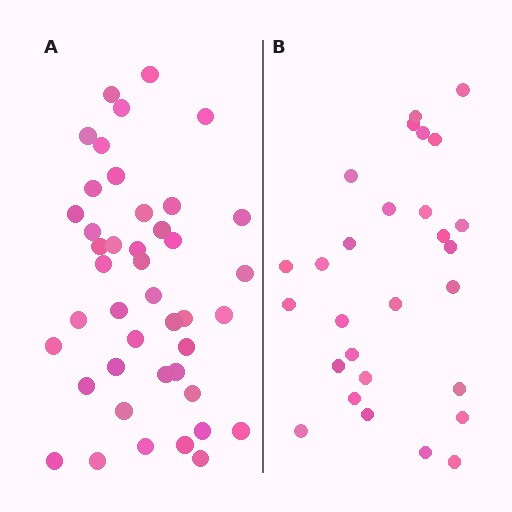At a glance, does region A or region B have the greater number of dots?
Region A (the left region) has more dots.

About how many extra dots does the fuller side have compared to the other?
Region A has approximately 15 more dots than region B.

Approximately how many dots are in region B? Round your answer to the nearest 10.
About 30 dots. (The exact count is 28, which rounds to 30.)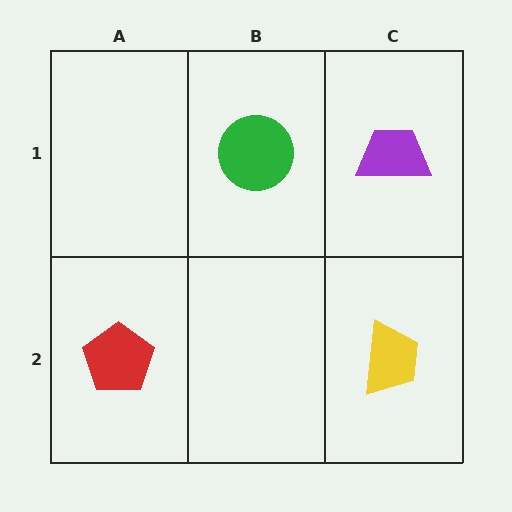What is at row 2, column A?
A red pentagon.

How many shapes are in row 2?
2 shapes.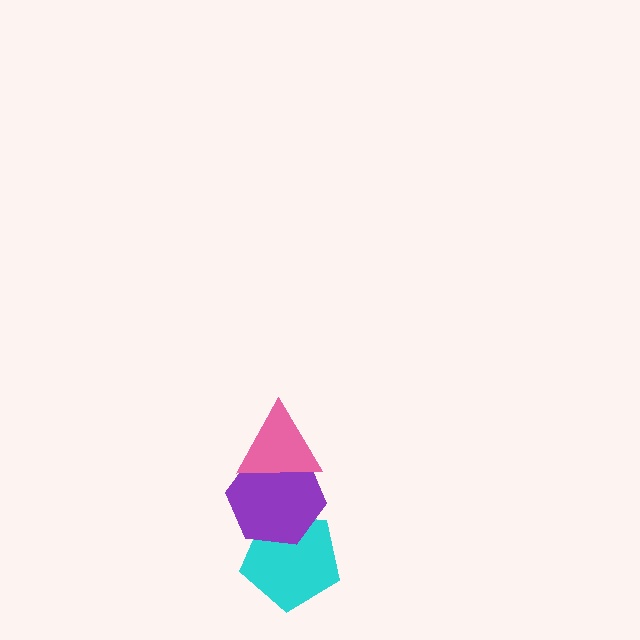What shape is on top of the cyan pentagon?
The purple hexagon is on top of the cyan pentagon.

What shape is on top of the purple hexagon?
The pink triangle is on top of the purple hexagon.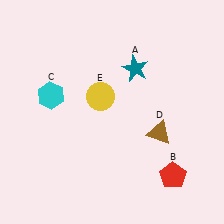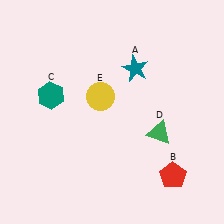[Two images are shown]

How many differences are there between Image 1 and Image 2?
There are 2 differences between the two images.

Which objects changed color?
C changed from cyan to teal. D changed from brown to green.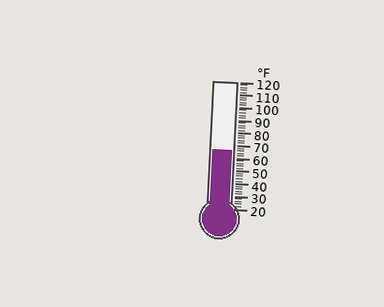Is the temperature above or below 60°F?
The temperature is above 60°F.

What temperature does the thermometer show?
The thermometer shows approximately 66°F.